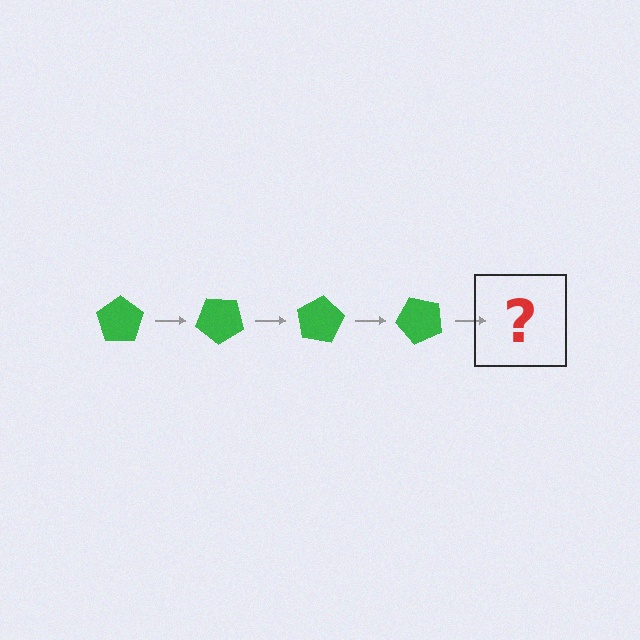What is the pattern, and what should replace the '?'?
The pattern is that the pentagon rotates 40 degrees each step. The '?' should be a green pentagon rotated 160 degrees.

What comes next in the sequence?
The next element should be a green pentagon rotated 160 degrees.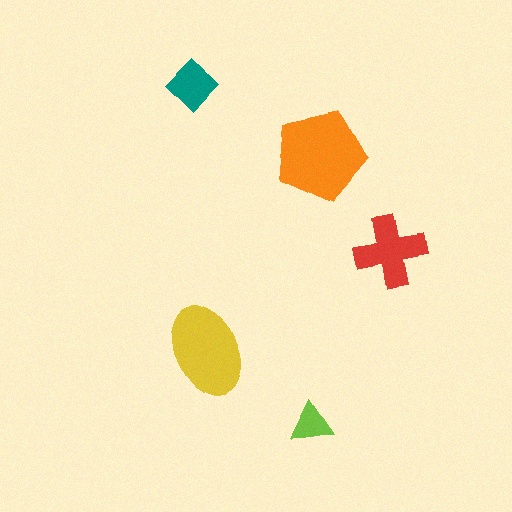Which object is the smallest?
The lime triangle.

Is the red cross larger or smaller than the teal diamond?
Larger.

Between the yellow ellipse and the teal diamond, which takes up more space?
The yellow ellipse.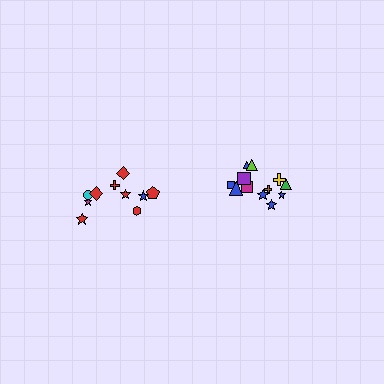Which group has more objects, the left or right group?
The right group.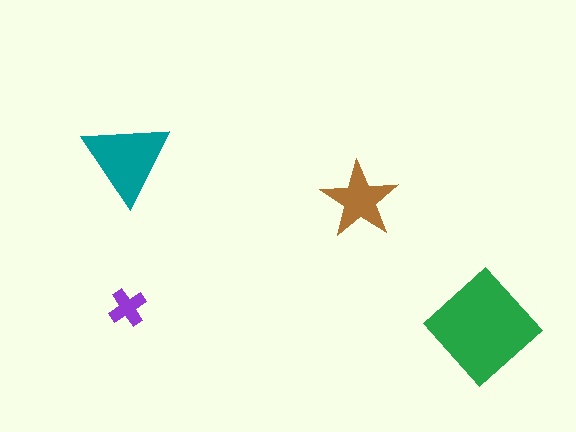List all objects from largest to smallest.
The green diamond, the teal triangle, the brown star, the purple cross.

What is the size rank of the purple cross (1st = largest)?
4th.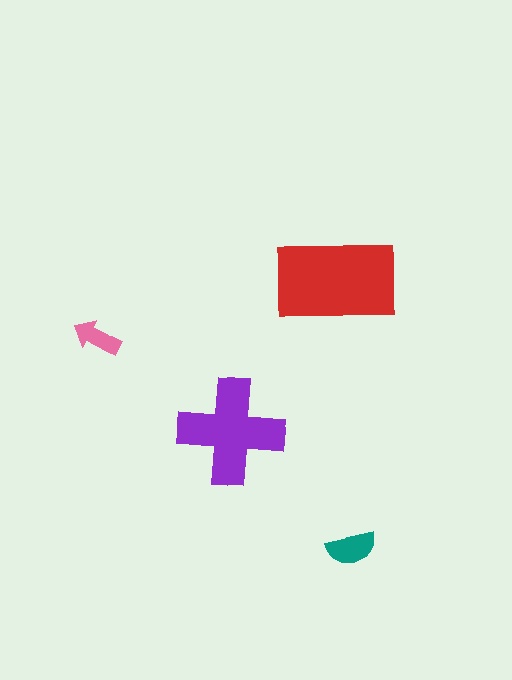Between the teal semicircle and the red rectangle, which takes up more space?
The red rectangle.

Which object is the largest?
The red rectangle.